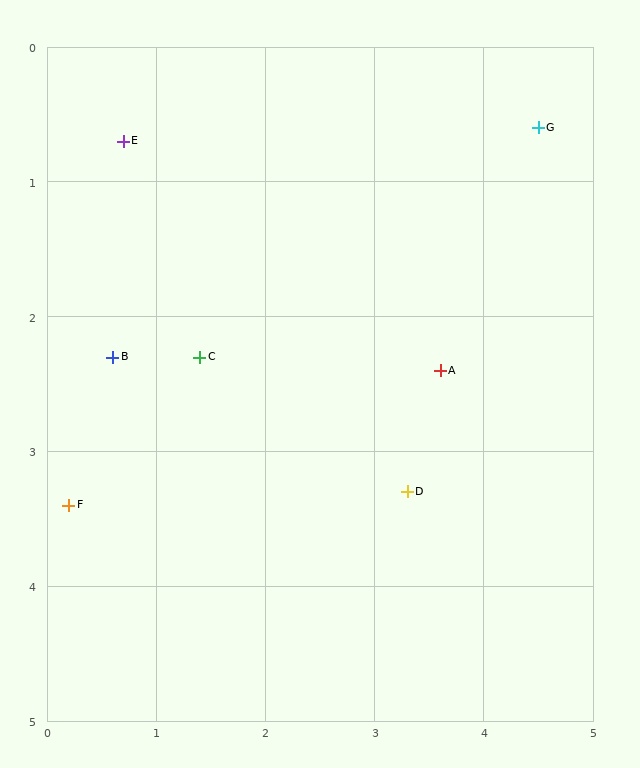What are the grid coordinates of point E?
Point E is at approximately (0.7, 0.7).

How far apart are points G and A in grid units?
Points G and A are about 2.0 grid units apart.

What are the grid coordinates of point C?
Point C is at approximately (1.4, 2.3).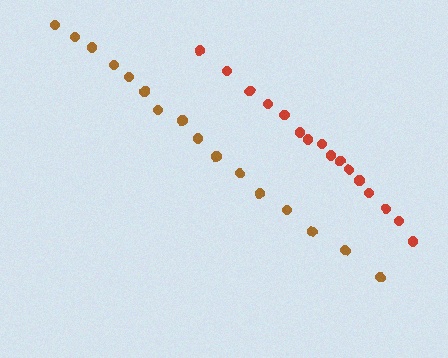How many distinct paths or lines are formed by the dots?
There are 2 distinct paths.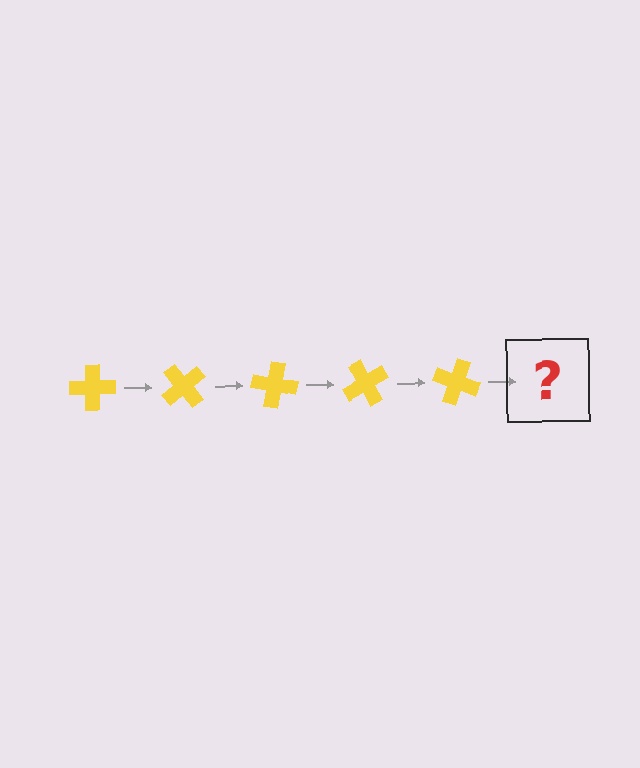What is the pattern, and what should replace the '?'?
The pattern is that the cross rotates 50 degrees each step. The '?' should be a yellow cross rotated 250 degrees.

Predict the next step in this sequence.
The next step is a yellow cross rotated 250 degrees.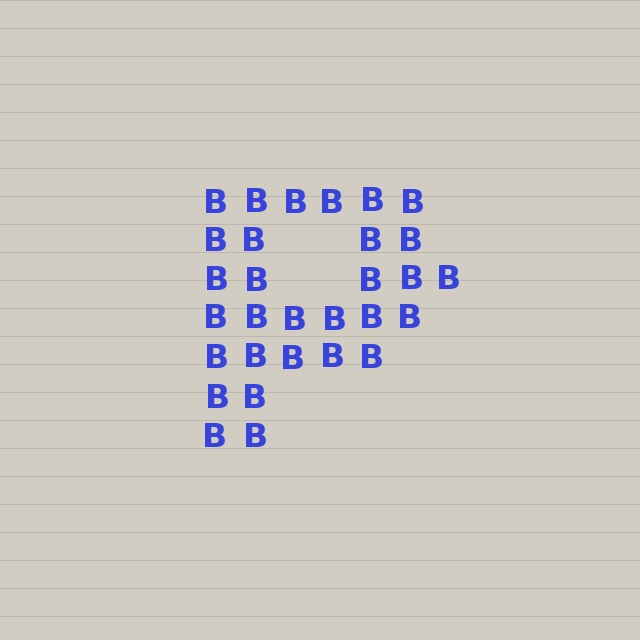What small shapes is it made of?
It is made of small letter B's.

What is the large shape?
The large shape is the letter P.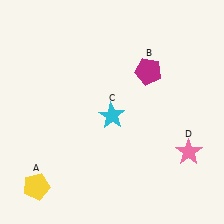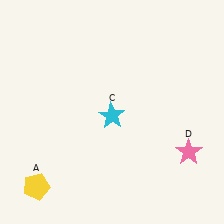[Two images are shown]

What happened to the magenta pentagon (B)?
The magenta pentagon (B) was removed in Image 2. It was in the top-right area of Image 1.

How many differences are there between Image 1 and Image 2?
There is 1 difference between the two images.